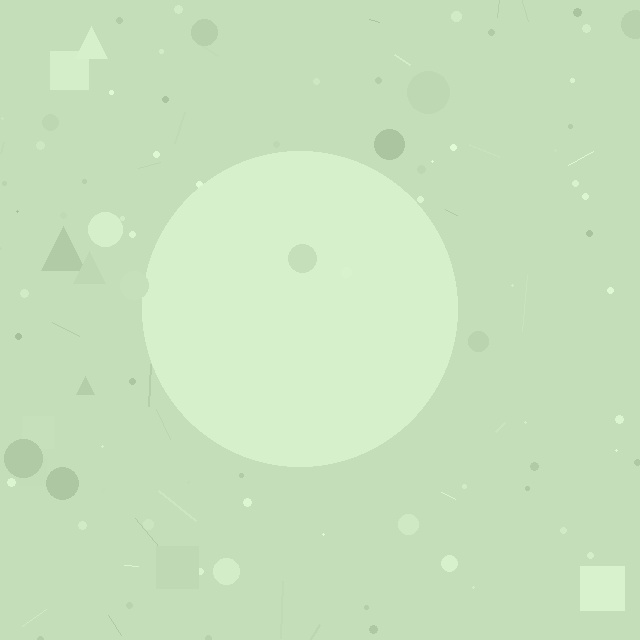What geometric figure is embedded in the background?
A circle is embedded in the background.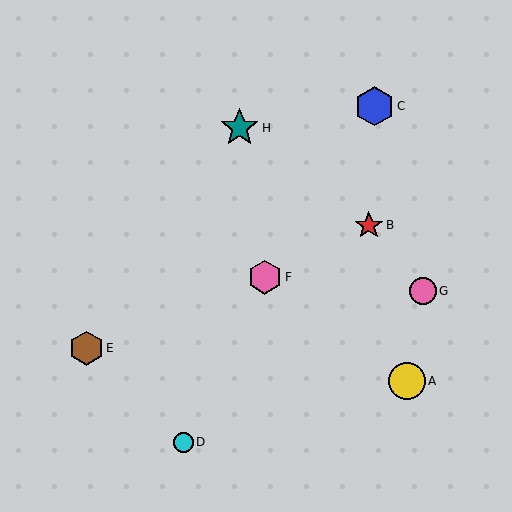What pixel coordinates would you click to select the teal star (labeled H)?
Click at (240, 128) to select the teal star H.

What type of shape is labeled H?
Shape H is a teal star.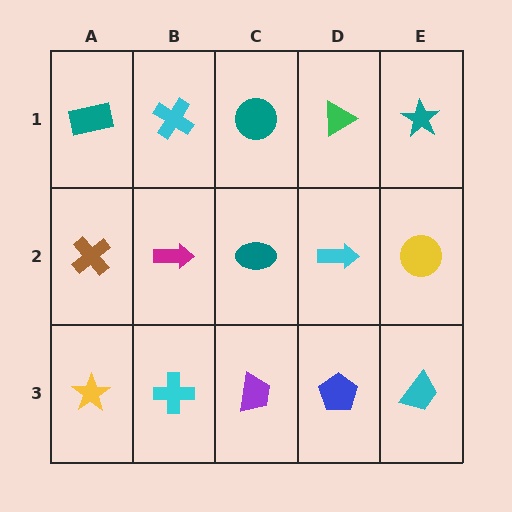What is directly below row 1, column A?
A brown cross.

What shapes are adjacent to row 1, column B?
A magenta arrow (row 2, column B), a teal rectangle (row 1, column A), a teal circle (row 1, column C).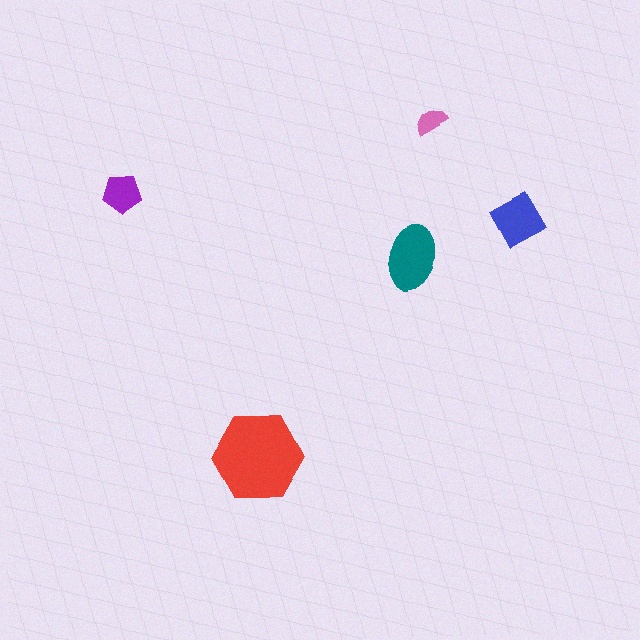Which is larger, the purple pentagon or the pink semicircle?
The purple pentagon.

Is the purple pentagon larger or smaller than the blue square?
Smaller.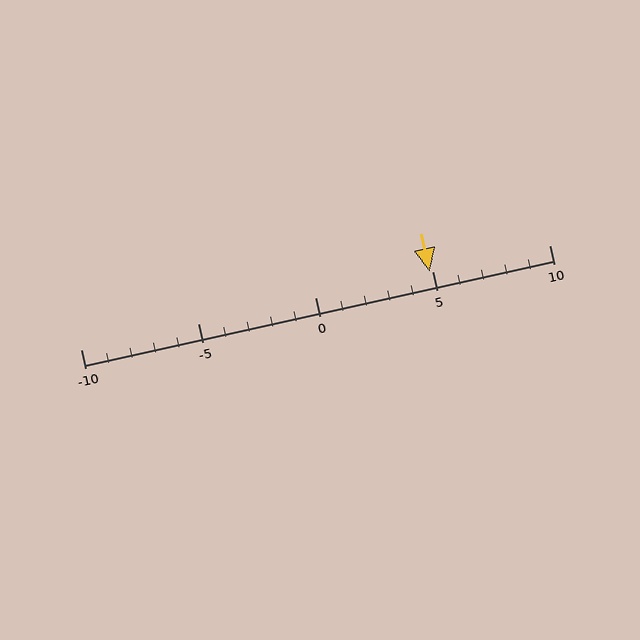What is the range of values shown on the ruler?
The ruler shows values from -10 to 10.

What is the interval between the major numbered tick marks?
The major tick marks are spaced 5 units apart.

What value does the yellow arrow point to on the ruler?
The yellow arrow points to approximately 5.